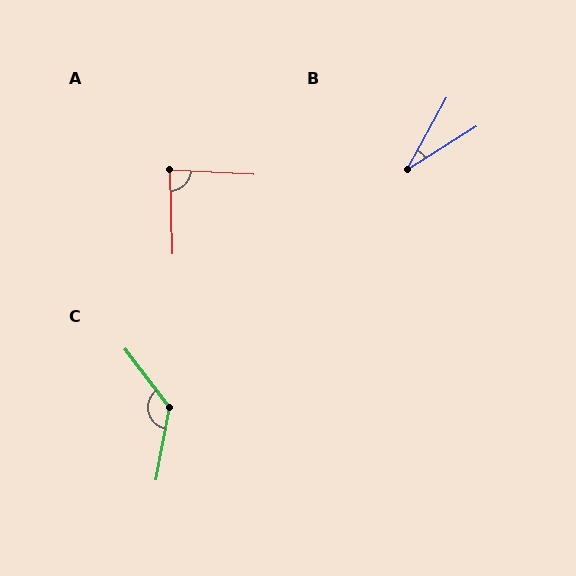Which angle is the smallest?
B, at approximately 29 degrees.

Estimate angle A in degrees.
Approximately 86 degrees.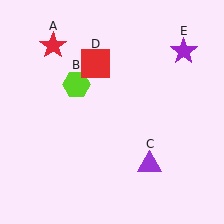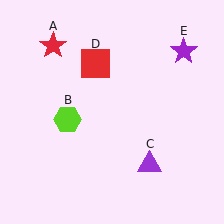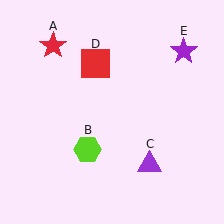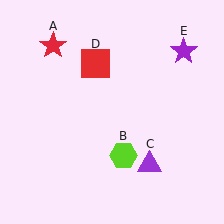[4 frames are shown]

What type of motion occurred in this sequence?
The lime hexagon (object B) rotated counterclockwise around the center of the scene.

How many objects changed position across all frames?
1 object changed position: lime hexagon (object B).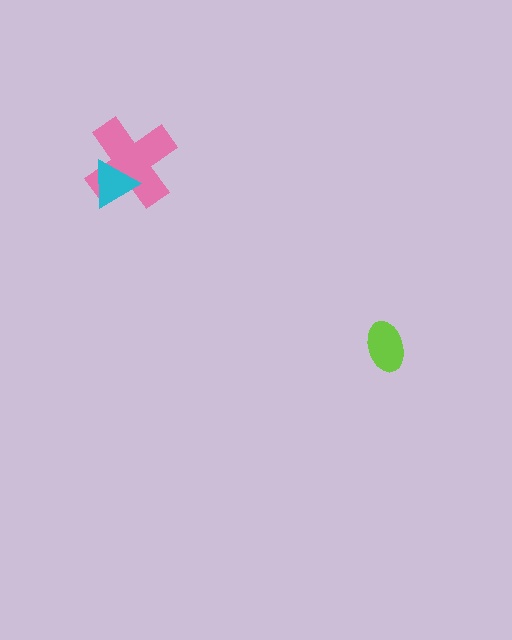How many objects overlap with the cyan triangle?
1 object overlaps with the cyan triangle.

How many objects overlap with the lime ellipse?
0 objects overlap with the lime ellipse.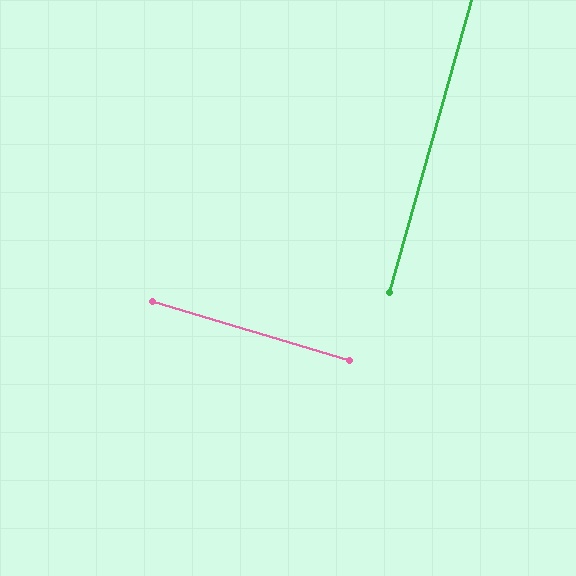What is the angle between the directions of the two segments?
Approximately 89 degrees.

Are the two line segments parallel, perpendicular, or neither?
Perpendicular — they meet at approximately 89°.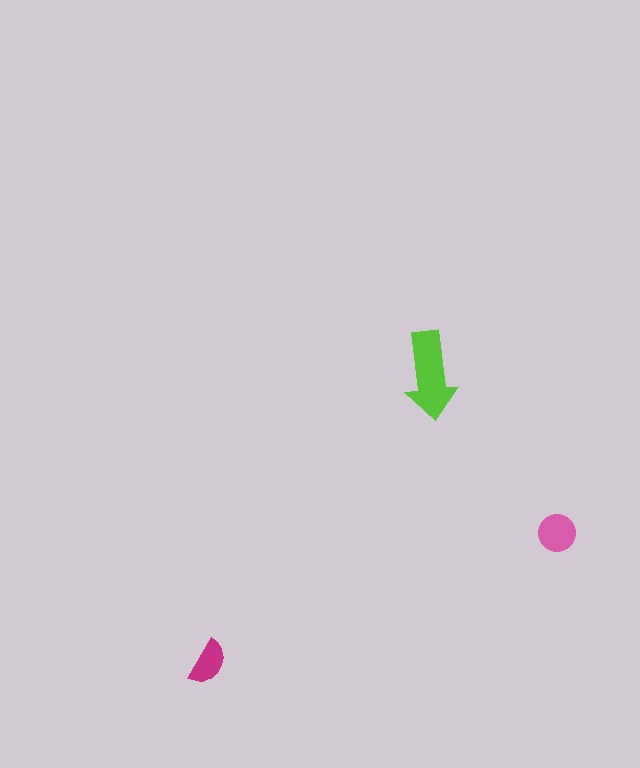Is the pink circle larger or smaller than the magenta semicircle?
Larger.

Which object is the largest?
The lime arrow.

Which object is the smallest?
The magenta semicircle.